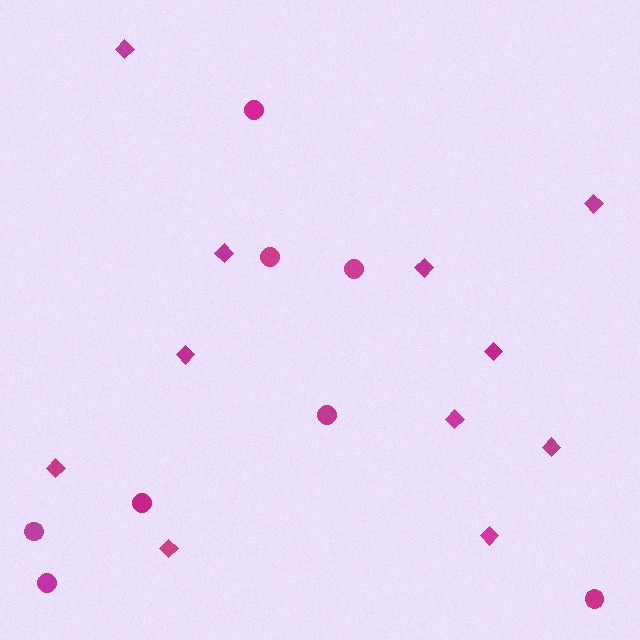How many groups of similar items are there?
There are 2 groups: one group of circles (8) and one group of diamonds (11).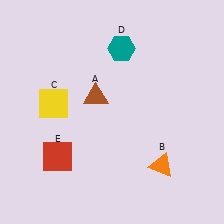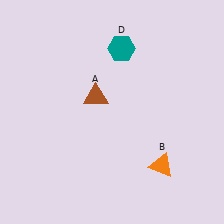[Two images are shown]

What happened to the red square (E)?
The red square (E) was removed in Image 2. It was in the bottom-left area of Image 1.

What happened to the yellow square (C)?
The yellow square (C) was removed in Image 2. It was in the top-left area of Image 1.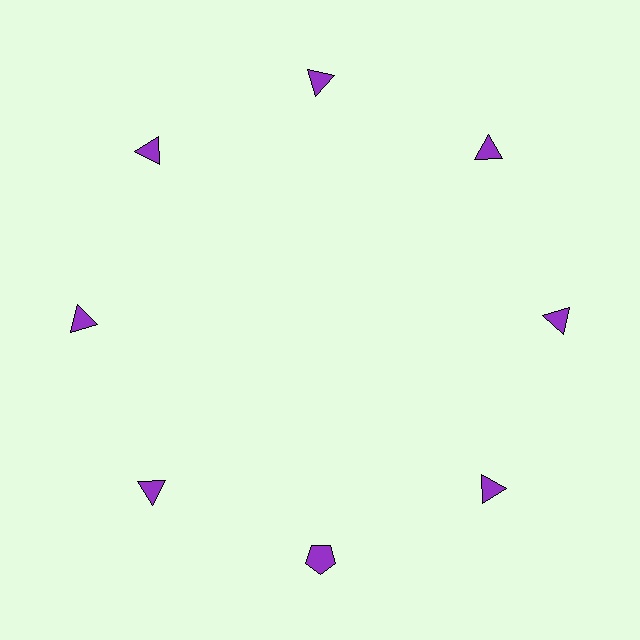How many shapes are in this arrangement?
There are 8 shapes arranged in a ring pattern.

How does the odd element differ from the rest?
It has a different shape: pentagon instead of triangle.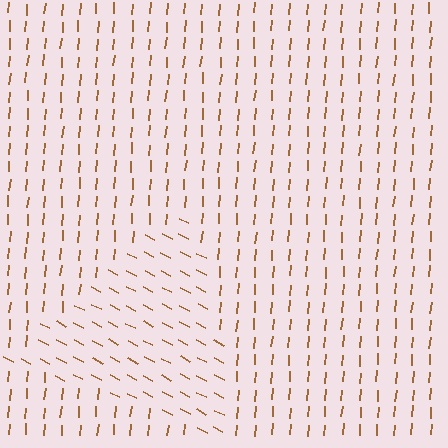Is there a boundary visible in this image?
Yes, there is a texture boundary formed by a change in line orientation.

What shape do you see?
I see a triangle.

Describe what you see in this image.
The image is filled with small brown line segments. A triangle region in the image has lines oriented differently from the surrounding lines, creating a visible texture boundary.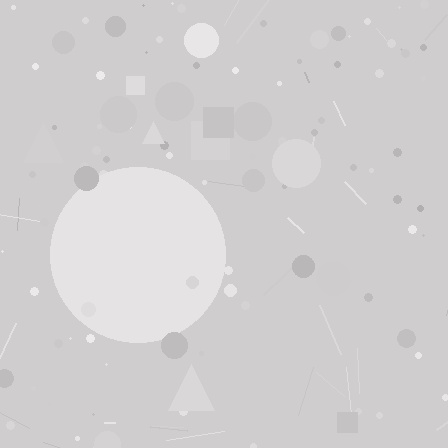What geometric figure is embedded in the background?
A circle is embedded in the background.